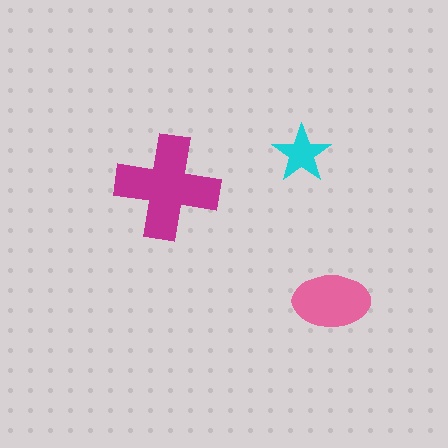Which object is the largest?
The magenta cross.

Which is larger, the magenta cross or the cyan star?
The magenta cross.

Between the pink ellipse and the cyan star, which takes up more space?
The pink ellipse.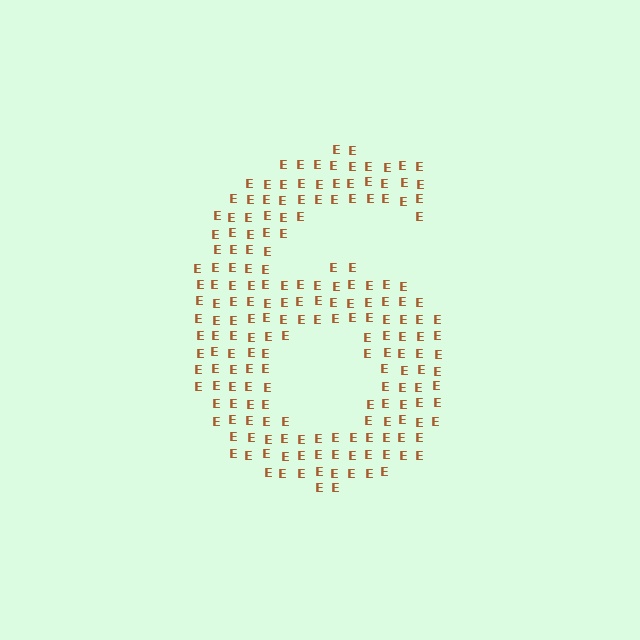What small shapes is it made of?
It is made of small letter E's.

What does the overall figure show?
The overall figure shows the digit 6.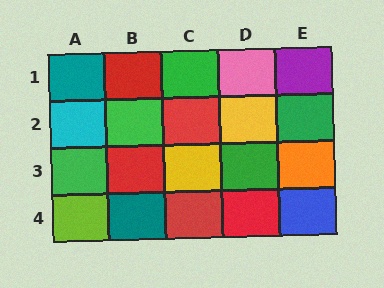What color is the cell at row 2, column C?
Red.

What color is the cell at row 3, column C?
Yellow.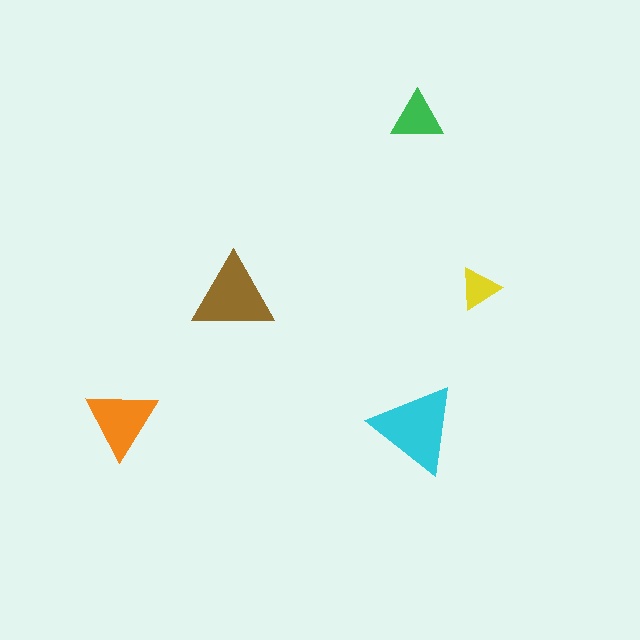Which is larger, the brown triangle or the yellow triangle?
The brown one.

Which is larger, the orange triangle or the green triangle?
The orange one.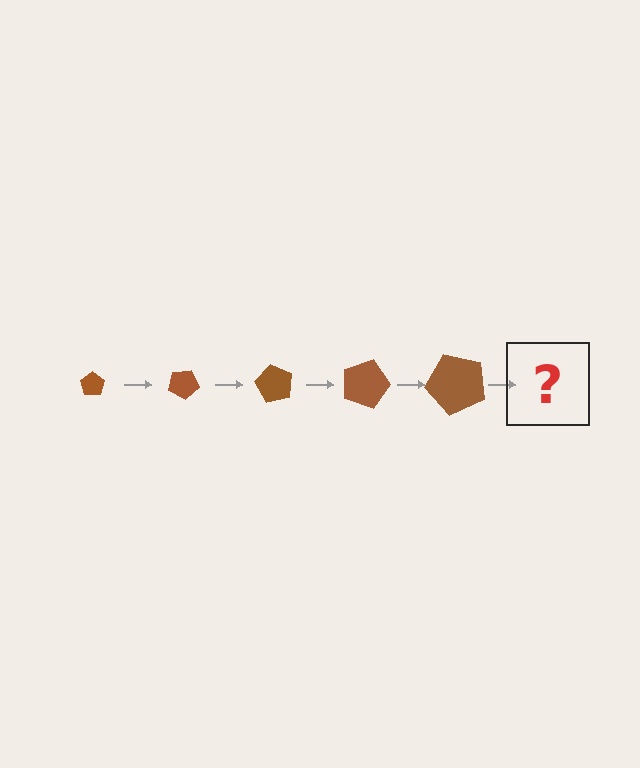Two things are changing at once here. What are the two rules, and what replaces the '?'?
The two rules are that the pentagon grows larger each step and it rotates 30 degrees each step. The '?' should be a pentagon, larger than the previous one and rotated 150 degrees from the start.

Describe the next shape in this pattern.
It should be a pentagon, larger than the previous one and rotated 150 degrees from the start.